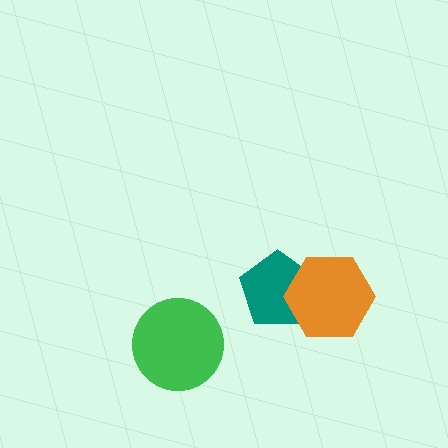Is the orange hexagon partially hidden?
No, no other shape covers it.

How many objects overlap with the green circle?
0 objects overlap with the green circle.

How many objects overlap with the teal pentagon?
1 object overlaps with the teal pentagon.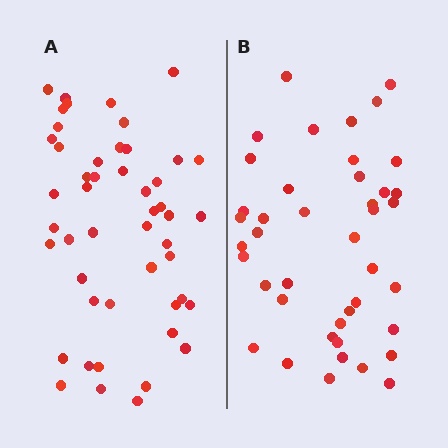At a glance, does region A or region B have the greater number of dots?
Region A (the left region) has more dots.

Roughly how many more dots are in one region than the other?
Region A has roughly 8 or so more dots than region B.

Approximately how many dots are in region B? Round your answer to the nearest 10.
About 40 dots. (The exact count is 42, which rounds to 40.)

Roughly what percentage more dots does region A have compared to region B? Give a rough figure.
About 15% more.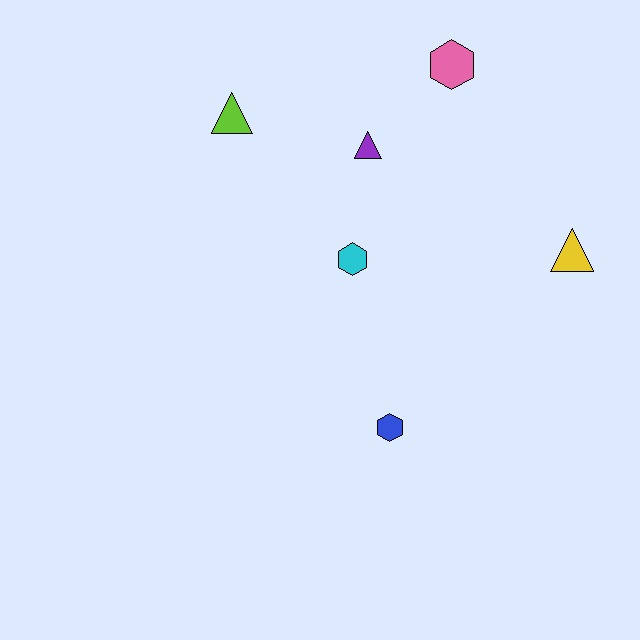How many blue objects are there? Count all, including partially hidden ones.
There is 1 blue object.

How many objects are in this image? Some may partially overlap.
There are 6 objects.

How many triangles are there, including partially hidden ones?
There are 3 triangles.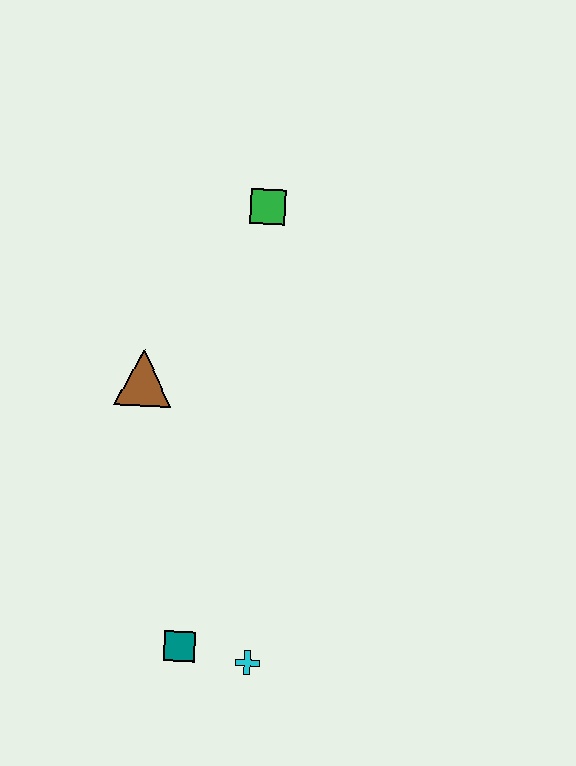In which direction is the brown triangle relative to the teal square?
The brown triangle is above the teal square.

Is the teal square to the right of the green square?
No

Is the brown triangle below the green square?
Yes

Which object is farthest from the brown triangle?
The cyan cross is farthest from the brown triangle.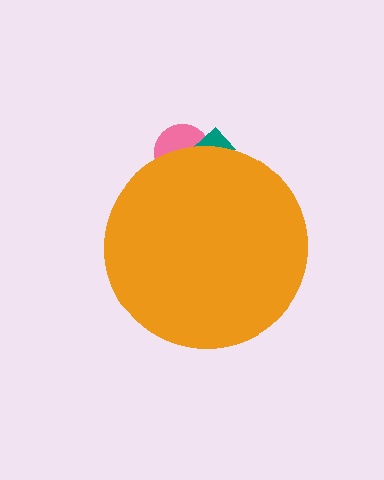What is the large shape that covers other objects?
An orange circle.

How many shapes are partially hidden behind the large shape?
3 shapes are partially hidden.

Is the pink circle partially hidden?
Yes, the pink circle is partially hidden behind the orange circle.